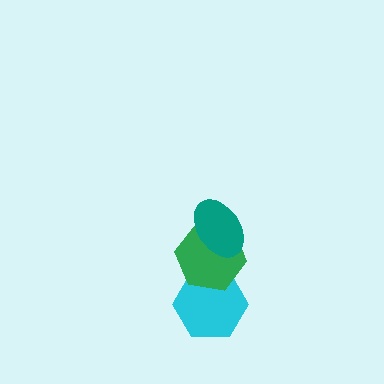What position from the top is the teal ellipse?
The teal ellipse is 1st from the top.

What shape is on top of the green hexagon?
The teal ellipse is on top of the green hexagon.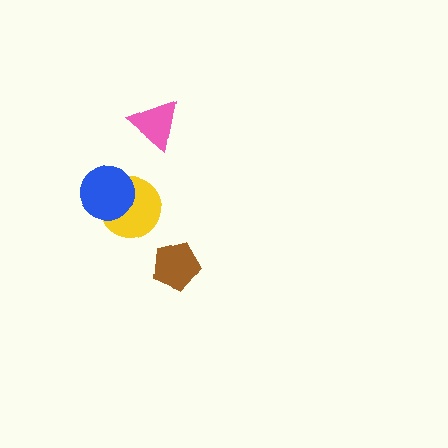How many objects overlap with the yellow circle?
1 object overlaps with the yellow circle.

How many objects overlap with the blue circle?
1 object overlaps with the blue circle.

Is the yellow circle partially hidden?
Yes, it is partially covered by another shape.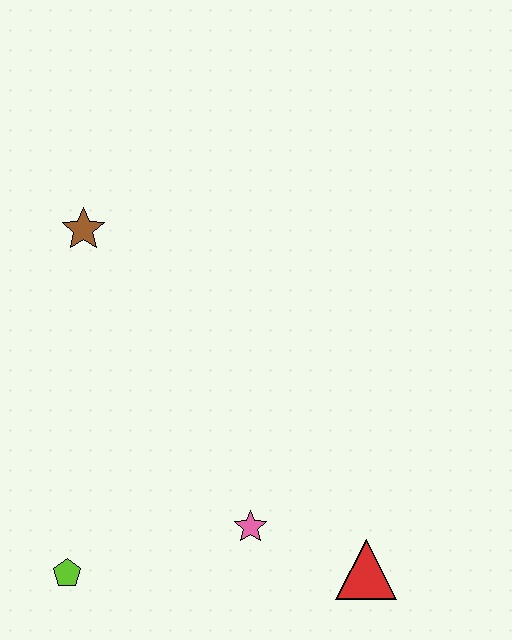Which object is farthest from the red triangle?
The brown star is farthest from the red triangle.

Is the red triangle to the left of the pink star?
No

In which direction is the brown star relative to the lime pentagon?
The brown star is above the lime pentagon.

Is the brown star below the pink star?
No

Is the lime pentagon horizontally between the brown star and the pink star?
No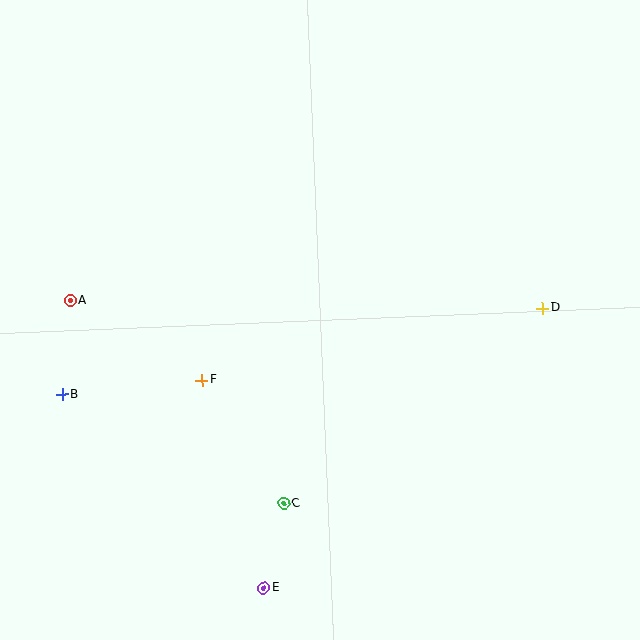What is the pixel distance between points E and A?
The distance between E and A is 347 pixels.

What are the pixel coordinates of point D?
Point D is at (542, 308).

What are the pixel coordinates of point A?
Point A is at (70, 301).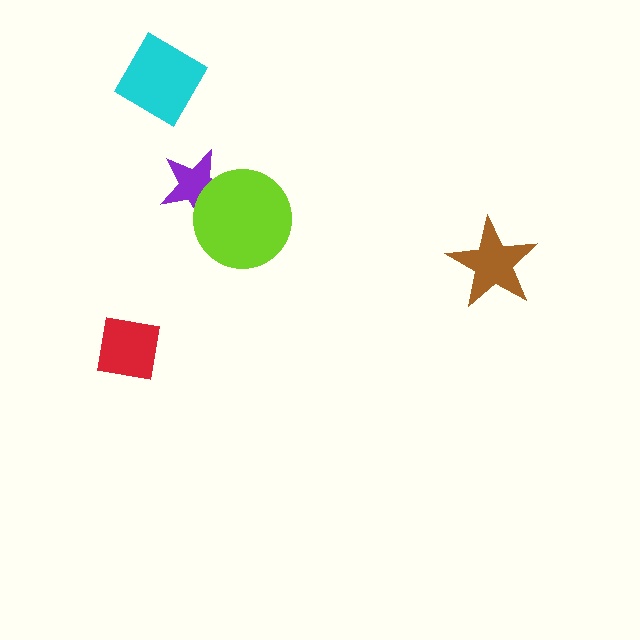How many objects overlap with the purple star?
1 object overlaps with the purple star.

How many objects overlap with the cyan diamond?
0 objects overlap with the cyan diamond.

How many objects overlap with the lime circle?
1 object overlaps with the lime circle.